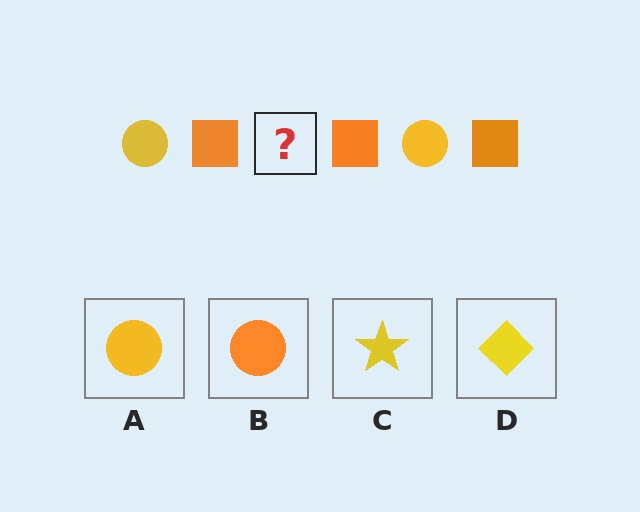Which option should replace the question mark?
Option A.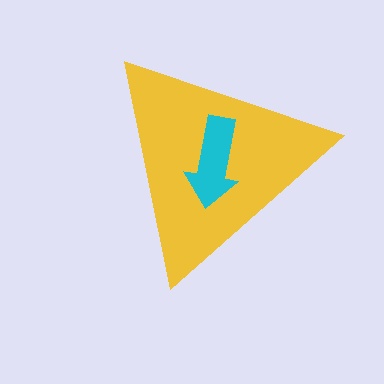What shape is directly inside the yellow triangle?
The cyan arrow.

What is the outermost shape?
The yellow triangle.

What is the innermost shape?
The cyan arrow.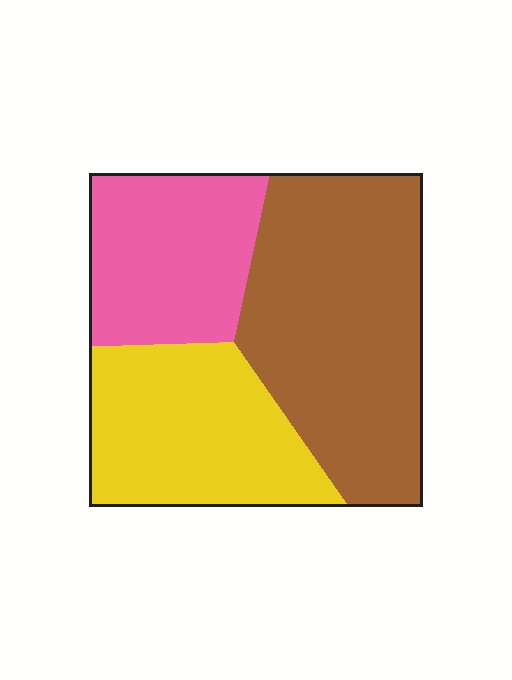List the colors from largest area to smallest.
From largest to smallest: brown, yellow, pink.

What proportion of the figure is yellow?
Yellow takes up about one third (1/3) of the figure.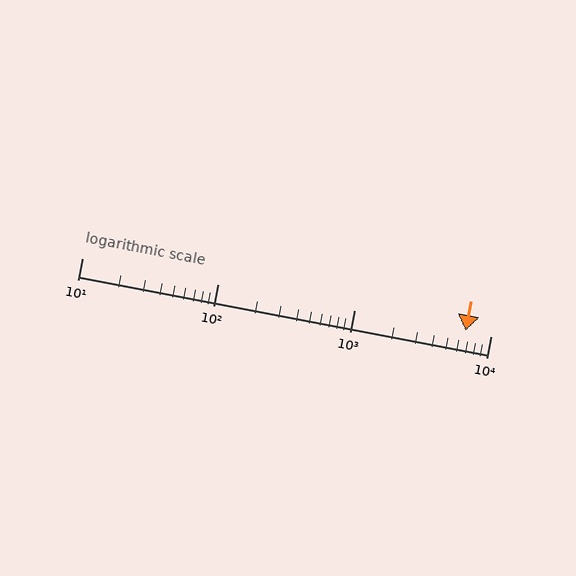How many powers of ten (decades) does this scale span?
The scale spans 3 decades, from 10 to 10000.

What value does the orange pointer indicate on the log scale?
The pointer indicates approximately 6500.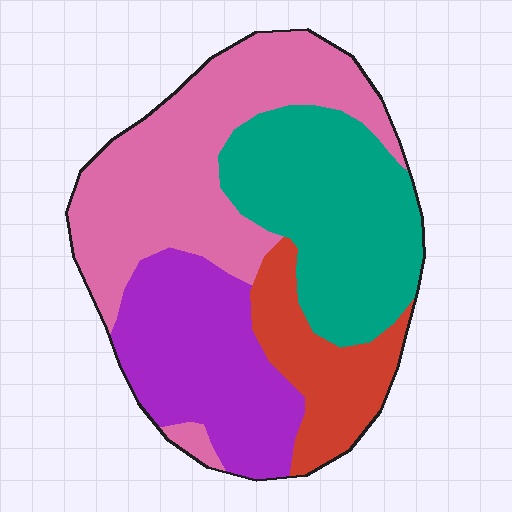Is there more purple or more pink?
Pink.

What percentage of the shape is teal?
Teal takes up about one quarter (1/4) of the shape.